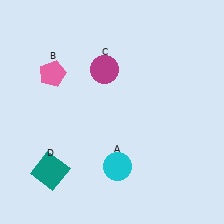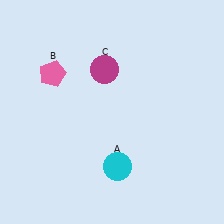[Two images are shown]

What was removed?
The teal square (D) was removed in Image 2.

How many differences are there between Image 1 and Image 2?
There is 1 difference between the two images.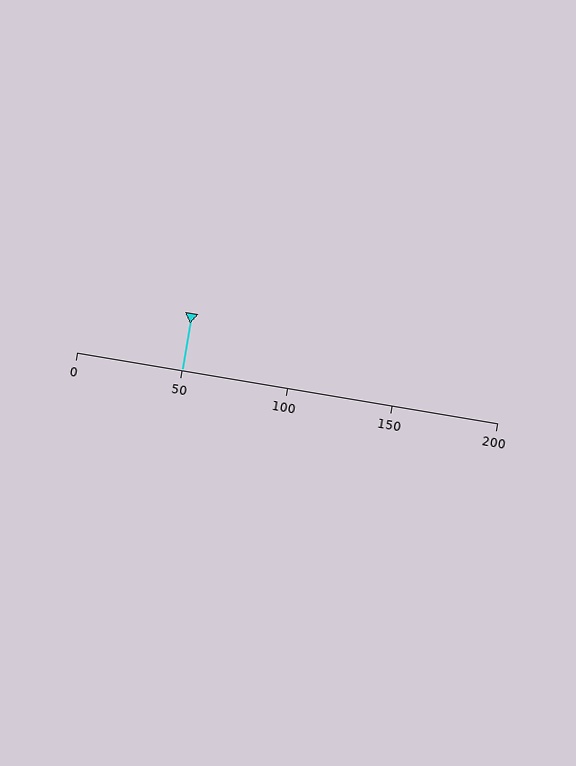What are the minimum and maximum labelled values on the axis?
The axis runs from 0 to 200.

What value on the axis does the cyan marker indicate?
The marker indicates approximately 50.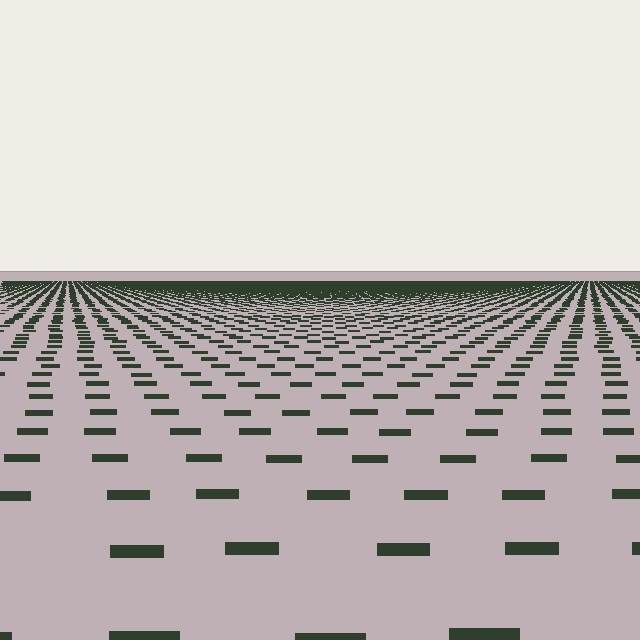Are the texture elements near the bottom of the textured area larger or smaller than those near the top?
Larger. Near the bottom, elements are closer to the viewer and appear at a bigger on-screen size.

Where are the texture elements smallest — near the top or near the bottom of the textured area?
Near the top.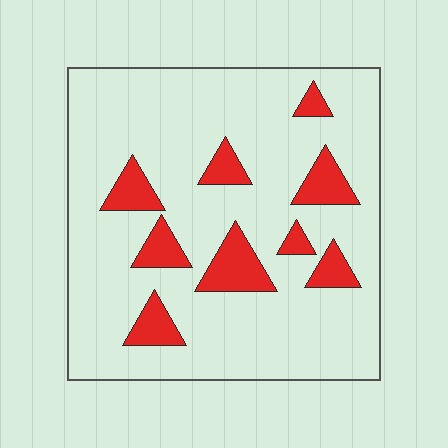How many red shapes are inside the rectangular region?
9.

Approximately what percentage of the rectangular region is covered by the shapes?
Approximately 15%.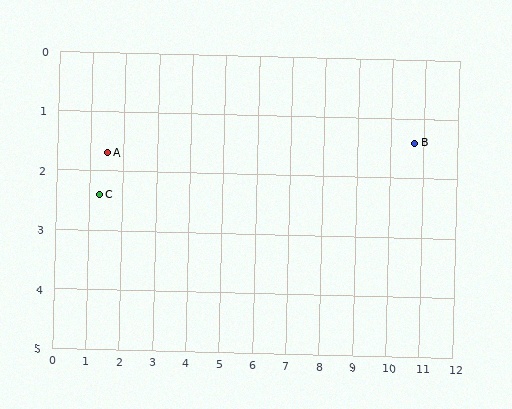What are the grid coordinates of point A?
Point A is at approximately (1.5, 1.7).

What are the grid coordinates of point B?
Point B is at approximately (10.7, 1.4).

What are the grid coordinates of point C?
Point C is at approximately (1.3, 2.4).